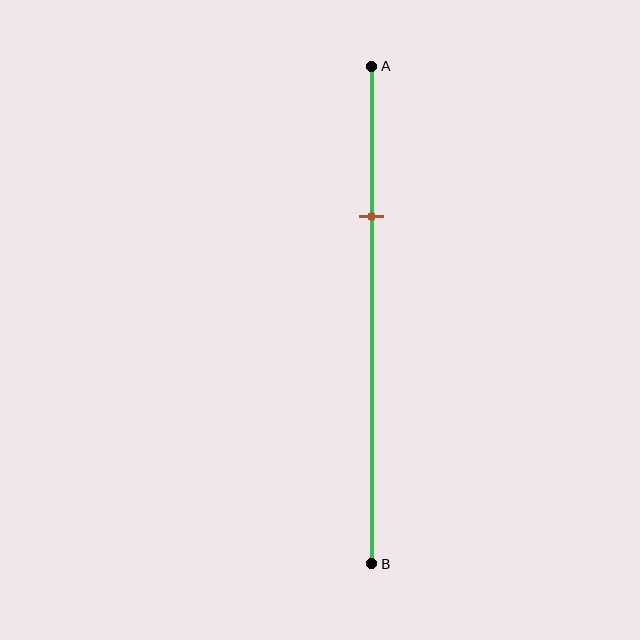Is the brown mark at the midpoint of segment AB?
No, the mark is at about 30% from A, not at the 50% midpoint.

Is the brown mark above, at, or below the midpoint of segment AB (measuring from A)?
The brown mark is above the midpoint of segment AB.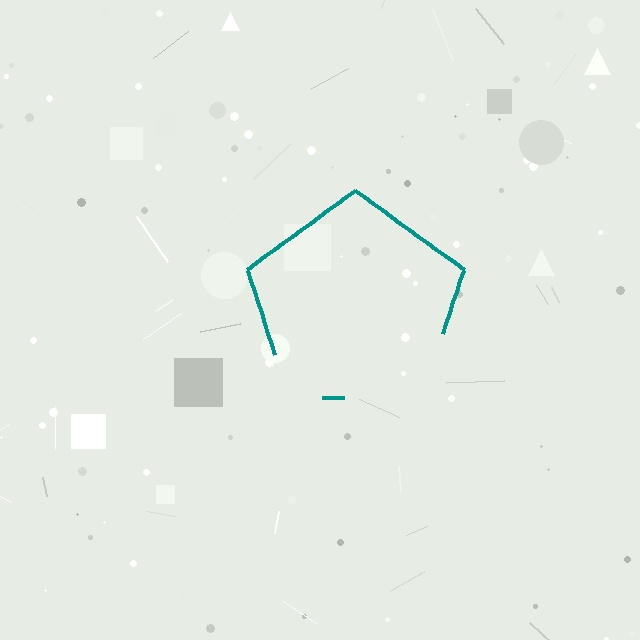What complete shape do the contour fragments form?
The contour fragments form a pentagon.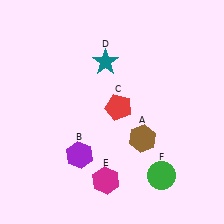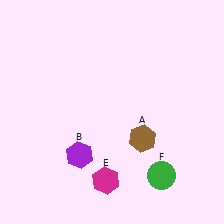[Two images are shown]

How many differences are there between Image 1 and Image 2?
There are 2 differences between the two images.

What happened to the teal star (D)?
The teal star (D) was removed in Image 2. It was in the top-left area of Image 1.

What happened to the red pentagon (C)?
The red pentagon (C) was removed in Image 2. It was in the top-right area of Image 1.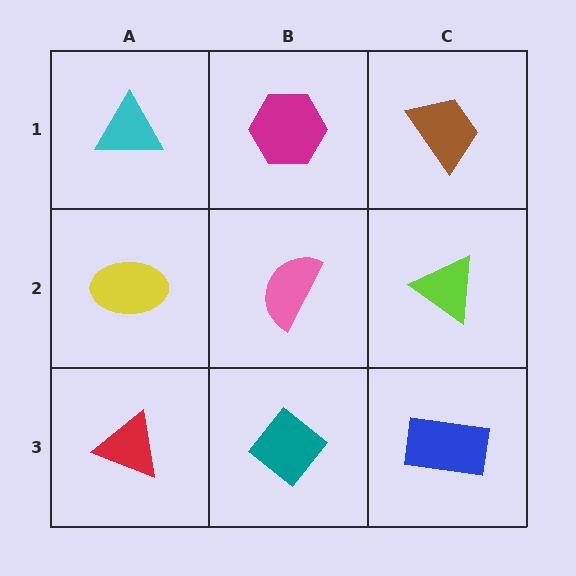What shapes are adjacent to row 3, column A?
A yellow ellipse (row 2, column A), a teal diamond (row 3, column B).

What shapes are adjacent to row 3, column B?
A pink semicircle (row 2, column B), a red triangle (row 3, column A), a blue rectangle (row 3, column C).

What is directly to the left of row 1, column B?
A cyan triangle.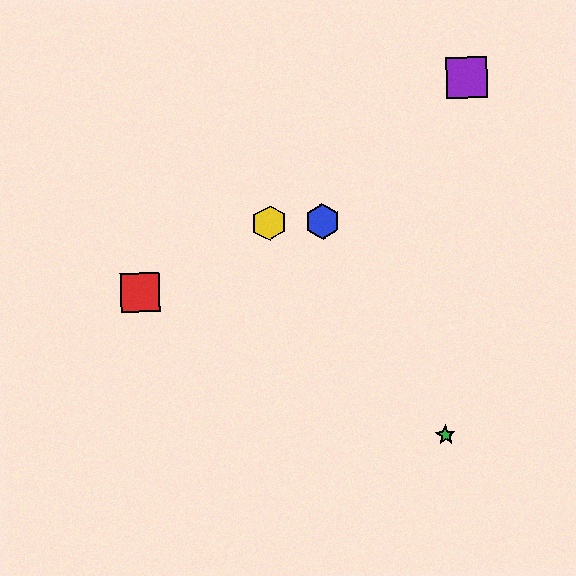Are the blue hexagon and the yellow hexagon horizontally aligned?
Yes, both are at y≈221.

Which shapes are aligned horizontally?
The blue hexagon, the yellow hexagon are aligned horizontally.